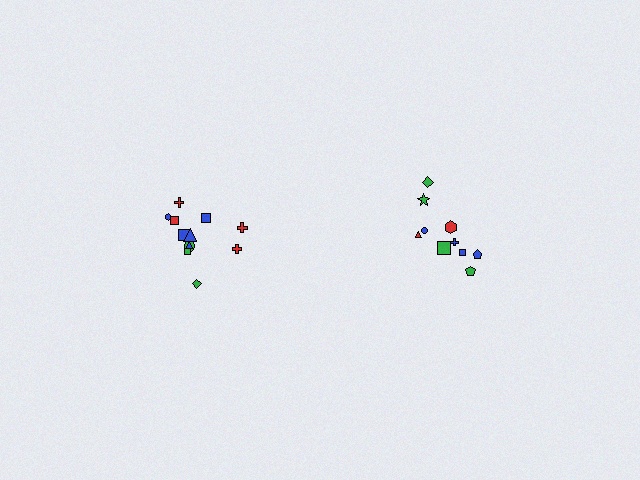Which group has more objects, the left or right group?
The left group.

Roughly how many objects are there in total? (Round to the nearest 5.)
Roughly 20 objects in total.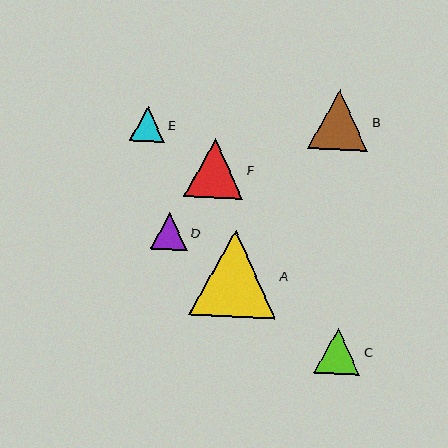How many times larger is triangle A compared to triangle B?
Triangle A is approximately 1.4 times the size of triangle B.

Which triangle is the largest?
Triangle A is the largest with a size of approximately 87 pixels.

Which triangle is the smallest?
Triangle E is the smallest with a size of approximately 35 pixels.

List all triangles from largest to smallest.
From largest to smallest: A, B, F, C, D, E.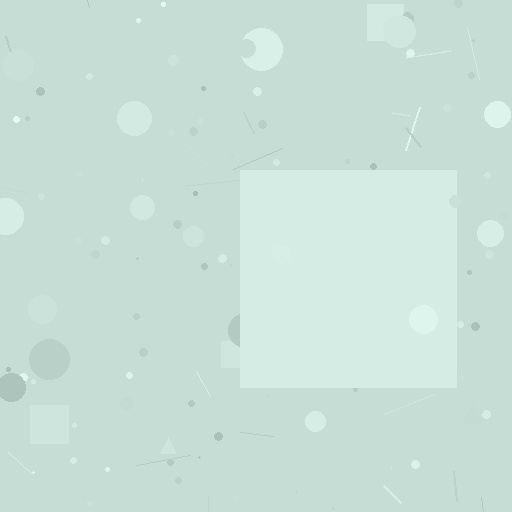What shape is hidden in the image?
A square is hidden in the image.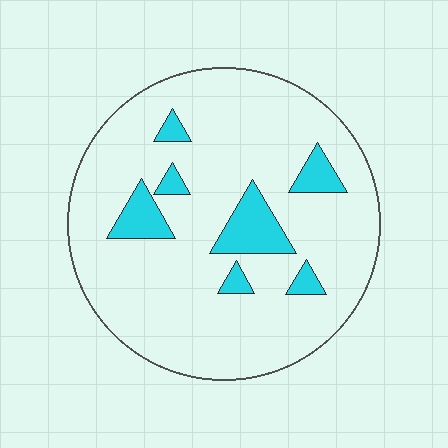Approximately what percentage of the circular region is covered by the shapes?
Approximately 15%.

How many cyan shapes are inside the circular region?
7.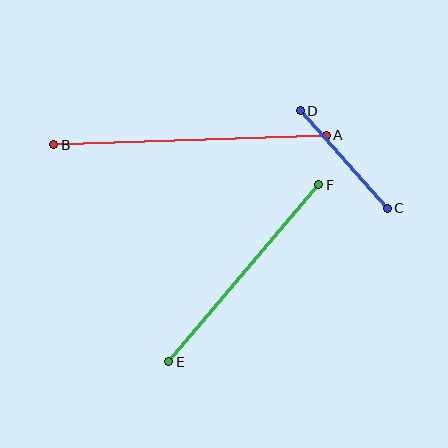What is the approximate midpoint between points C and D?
The midpoint is at approximately (344, 160) pixels.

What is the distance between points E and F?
The distance is approximately 232 pixels.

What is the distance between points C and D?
The distance is approximately 131 pixels.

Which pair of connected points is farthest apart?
Points A and B are farthest apart.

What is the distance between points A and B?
The distance is approximately 273 pixels.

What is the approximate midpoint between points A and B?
The midpoint is at approximately (190, 140) pixels.